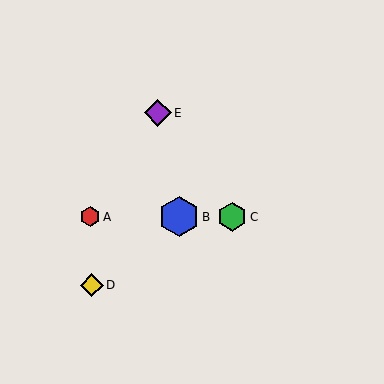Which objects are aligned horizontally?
Objects A, B, C are aligned horizontally.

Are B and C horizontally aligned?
Yes, both are at y≈217.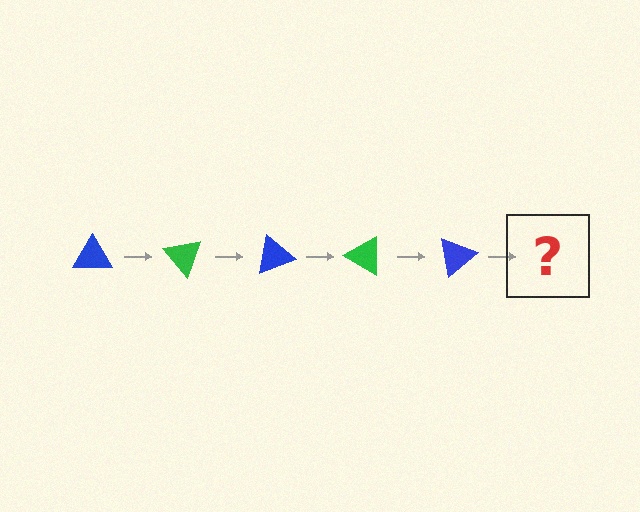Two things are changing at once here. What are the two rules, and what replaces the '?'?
The two rules are that it rotates 50 degrees each step and the color cycles through blue and green. The '?' should be a green triangle, rotated 250 degrees from the start.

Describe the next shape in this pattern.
It should be a green triangle, rotated 250 degrees from the start.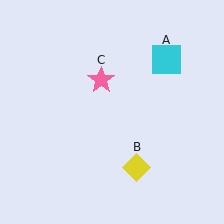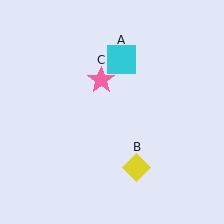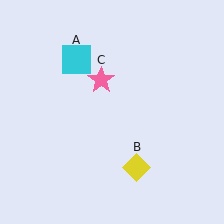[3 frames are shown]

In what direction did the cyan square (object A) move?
The cyan square (object A) moved left.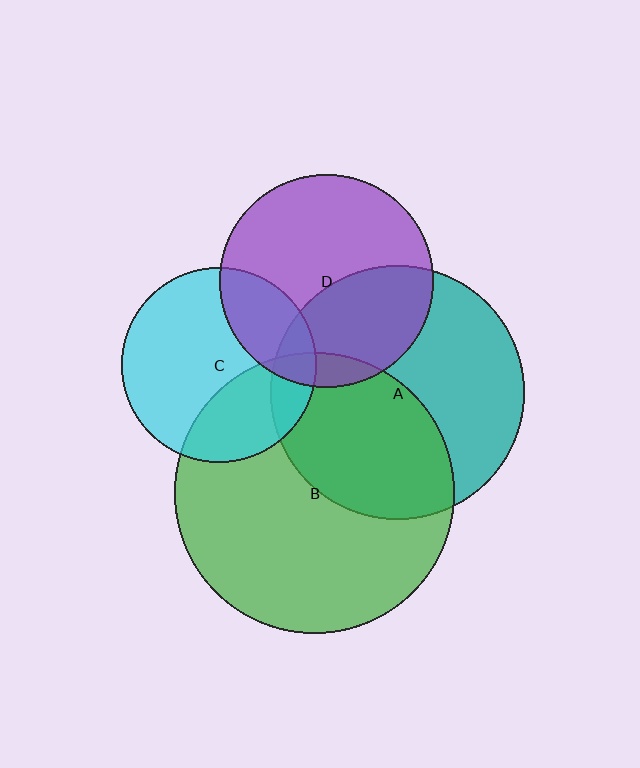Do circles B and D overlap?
Yes.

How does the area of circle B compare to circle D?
Approximately 1.7 times.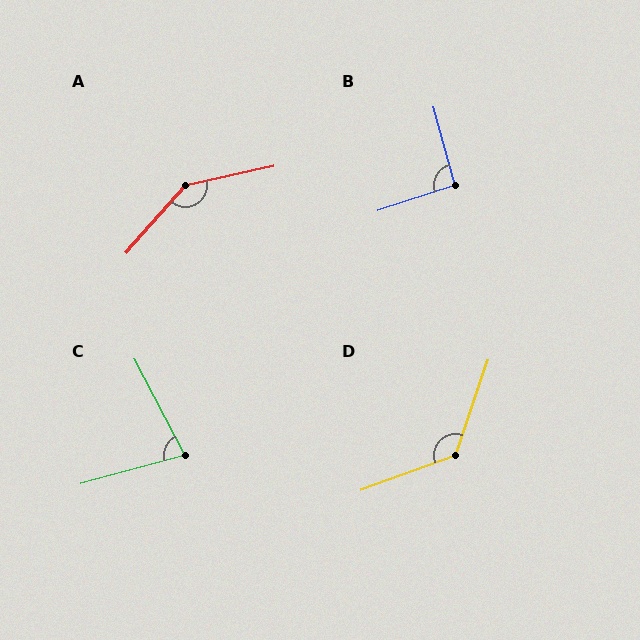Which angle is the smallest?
C, at approximately 78 degrees.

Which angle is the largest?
A, at approximately 144 degrees.